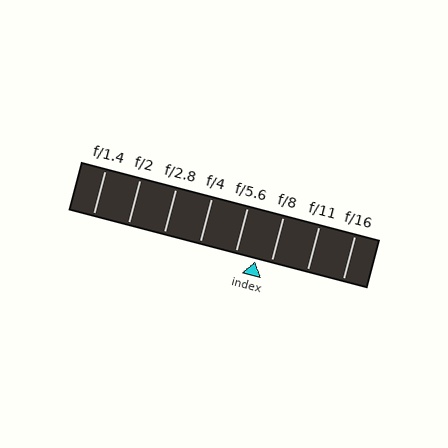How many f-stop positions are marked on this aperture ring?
There are 8 f-stop positions marked.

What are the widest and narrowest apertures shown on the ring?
The widest aperture shown is f/1.4 and the narrowest is f/16.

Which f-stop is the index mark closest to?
The index mark is closest to f/8.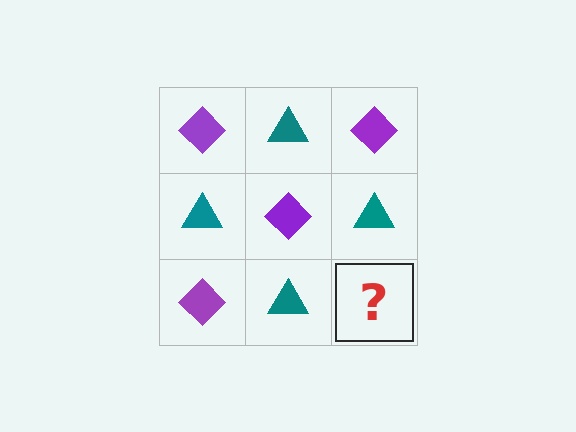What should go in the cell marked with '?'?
The missing cell should contain a purple diamond.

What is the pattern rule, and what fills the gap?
The rule is that it alternates purple diamond and teal triangle in a checkerboard pattern. The gap should be filled with a purple diamond.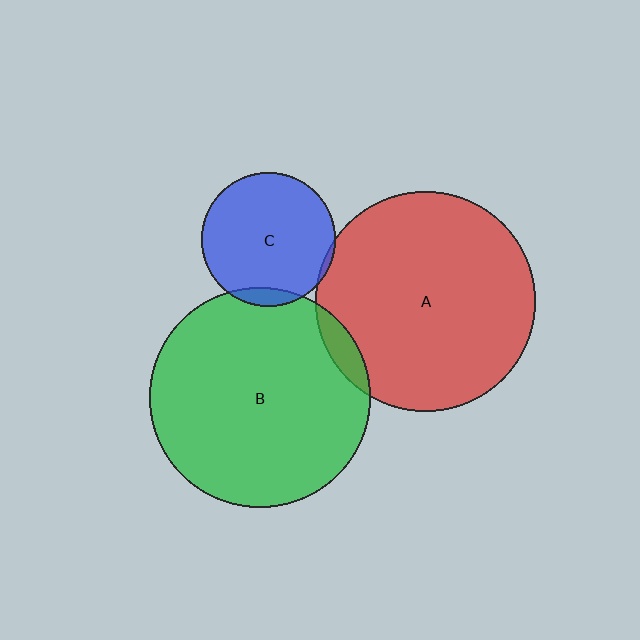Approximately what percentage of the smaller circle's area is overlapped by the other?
Approximately 5%.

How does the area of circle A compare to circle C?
Approximately 2.7 times.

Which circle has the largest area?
Circle A (red).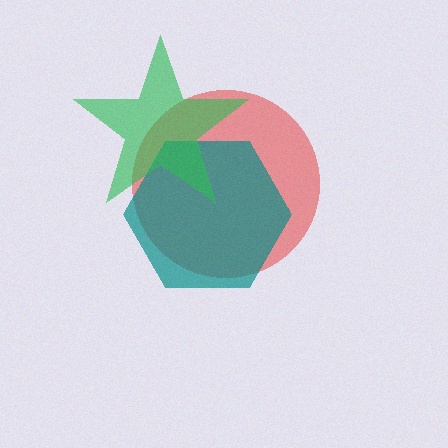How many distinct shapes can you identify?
There are 3 distinct shapes: a red circle, a teal hexagon, a green star.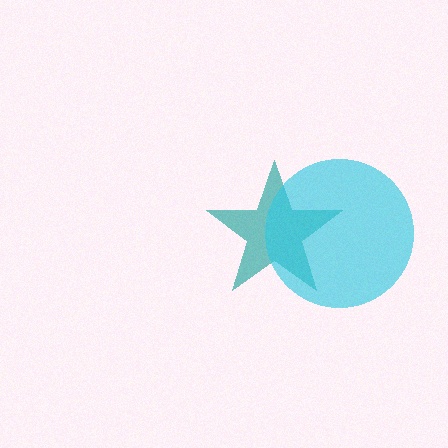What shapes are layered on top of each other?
The layered shapes are: a teal star, a cyan circle.